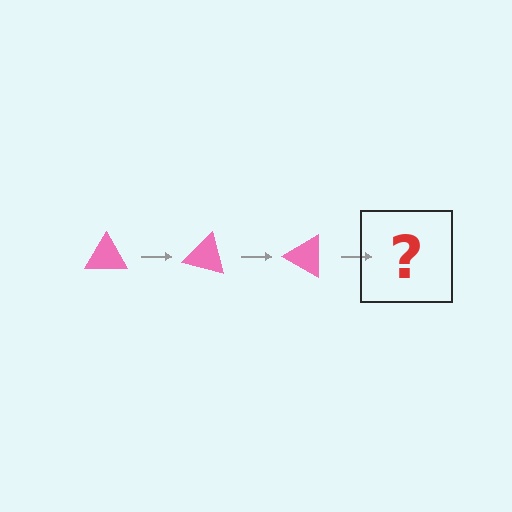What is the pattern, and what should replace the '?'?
The pattern is that the triangle rotates 15 degrees each step. The '?' should be a pink triangle rotated 45 degrees.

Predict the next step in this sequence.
The next step is a pink triangle rotated 45 degrees.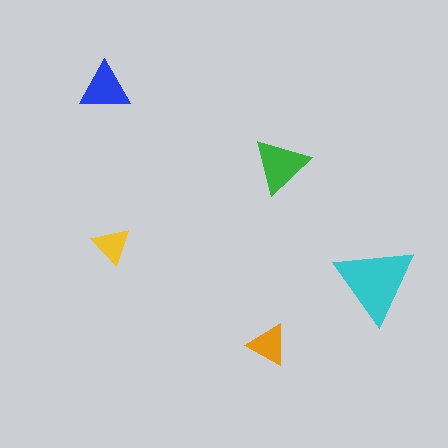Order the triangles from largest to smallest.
the cyan one, the green one, the blue one, the orange one, the yellow one.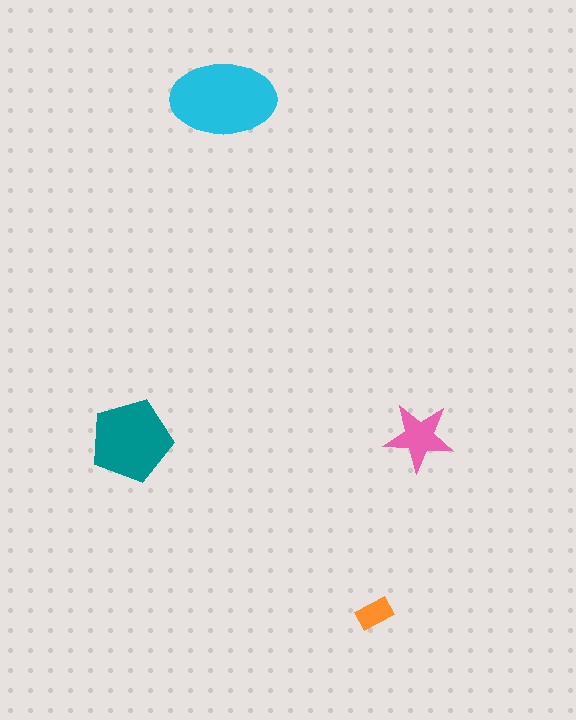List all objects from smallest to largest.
The orange rectangle, the pink star, the teal pentagon, the cyan ellipse.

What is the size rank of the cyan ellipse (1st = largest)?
1st.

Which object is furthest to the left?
The teal pentagon is leftmost.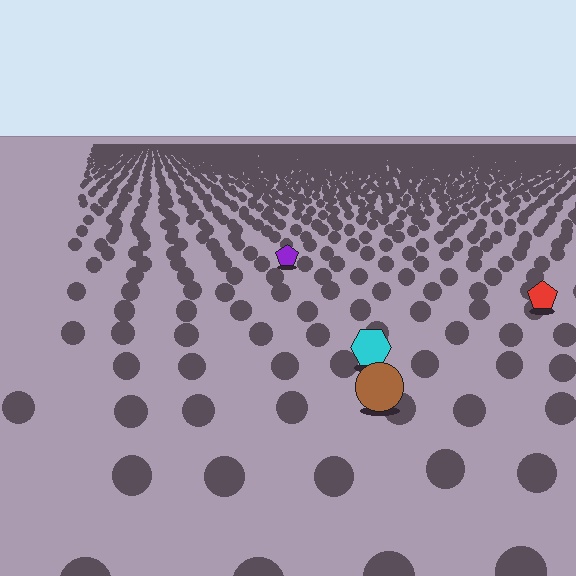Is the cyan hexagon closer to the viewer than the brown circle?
No. The brown circle is closer — you can tell from the texture gradient: the ground texture is coarser near it.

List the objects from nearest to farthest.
From nearest to farthest: the brown circle, the cyan hexagon, the red pentagon, the purple pentagon.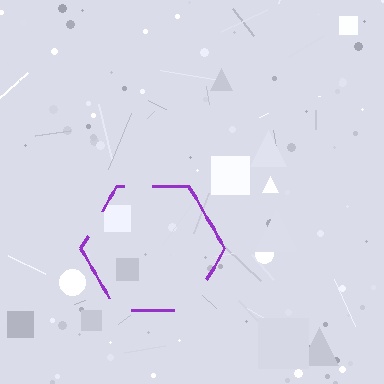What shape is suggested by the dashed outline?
The dashed outline suggests a hexagon.